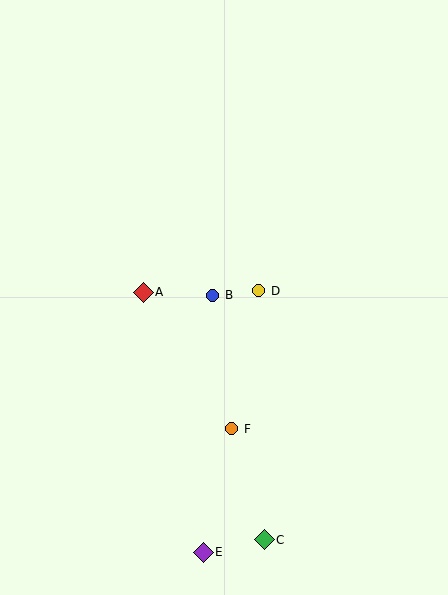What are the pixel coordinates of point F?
Point F is at (232, 429).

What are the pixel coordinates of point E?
Point E is at (203, 552).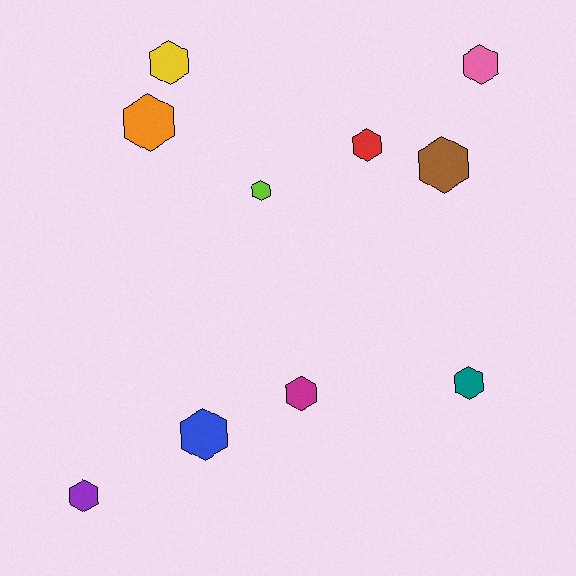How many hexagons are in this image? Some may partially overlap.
There are 10 hexagons.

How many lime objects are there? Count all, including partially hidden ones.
There is 1 lime object.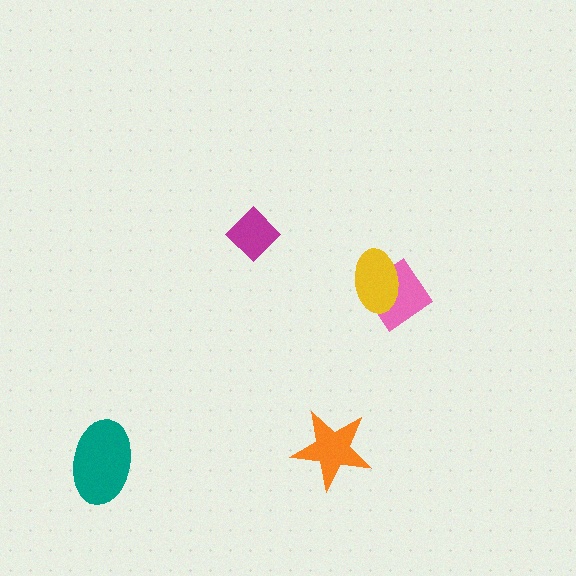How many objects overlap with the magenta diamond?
0 objects overlap with the magenta diamond.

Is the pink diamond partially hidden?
Yes, it is partially covered by another shape.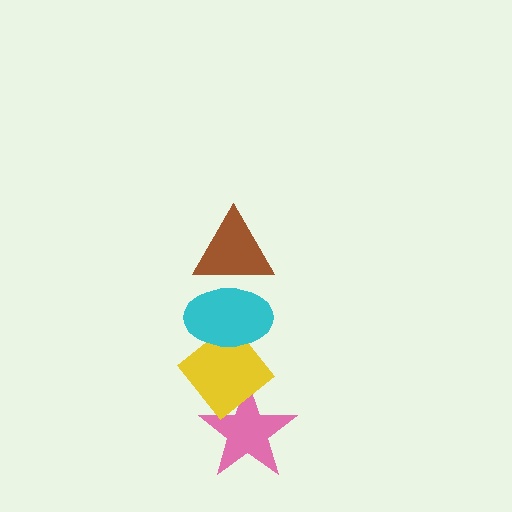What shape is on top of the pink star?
The yellow diamond is on top of the pink star.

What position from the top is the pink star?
The pink star is 4th from the top.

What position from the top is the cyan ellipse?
The cyan ellipse is 2nd from the top.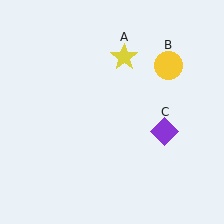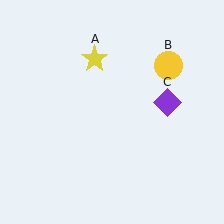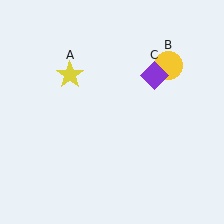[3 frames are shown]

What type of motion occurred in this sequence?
The yellow star (object A), purple diamond (object C) rotated counterclockwise around the center of the scene.